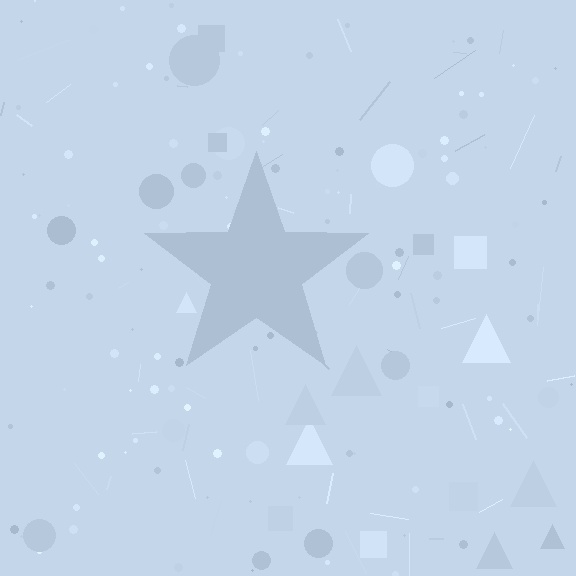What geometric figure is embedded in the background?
A star is embedded in the background.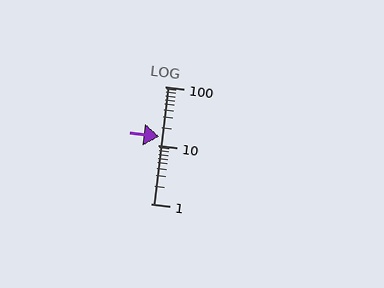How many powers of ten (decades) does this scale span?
The scale spans 2 decades, from 1 to 100.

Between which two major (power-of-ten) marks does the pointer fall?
The pointer is between 10 and 100.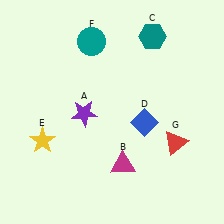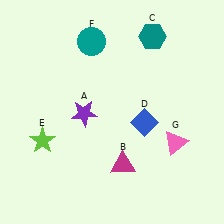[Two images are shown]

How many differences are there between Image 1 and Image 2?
There are 2 differences between the two images.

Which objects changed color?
E changed from yellow to lime. G changed from red to pink.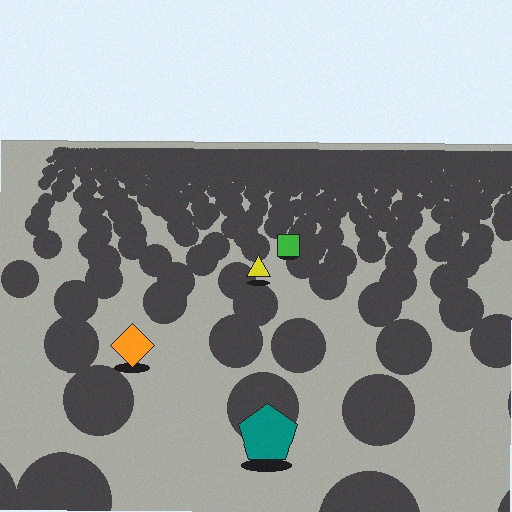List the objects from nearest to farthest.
From nearest to farthest: the teal pentagon, the orange diamond, the yellow triangle, the green square.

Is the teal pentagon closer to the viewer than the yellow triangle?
Yes. The teal pentagon is closer — you can tell from the texture gradient: the ground texture is coarser near it.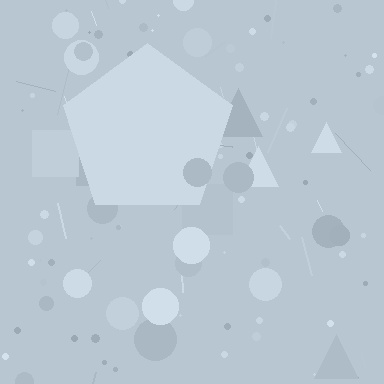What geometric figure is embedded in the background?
A pentagon is embedded in the background.